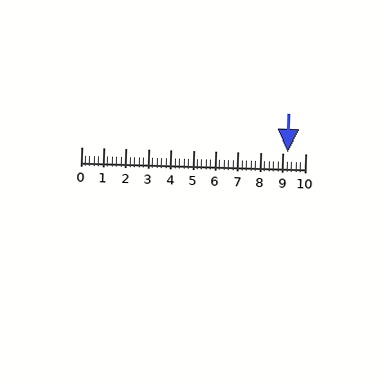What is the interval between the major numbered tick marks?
The major tick marks are spaced 1 units apart.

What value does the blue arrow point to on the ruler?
The blue arrow points to approximately 9.2.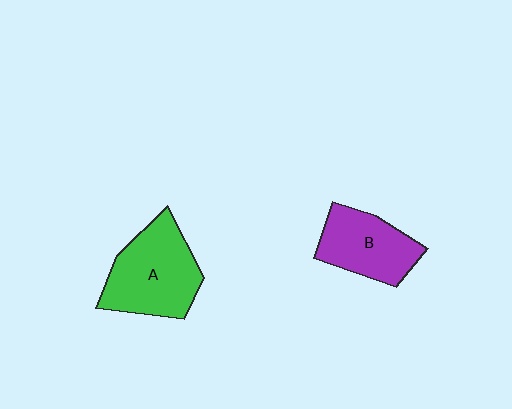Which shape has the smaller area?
Shape B (purple).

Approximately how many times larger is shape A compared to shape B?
Approximately 1.3 times.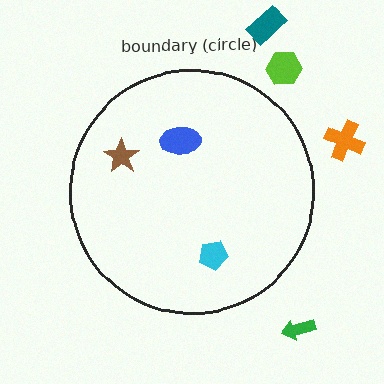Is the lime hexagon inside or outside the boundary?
Outside.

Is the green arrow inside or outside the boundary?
Outside.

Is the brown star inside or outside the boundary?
Inside.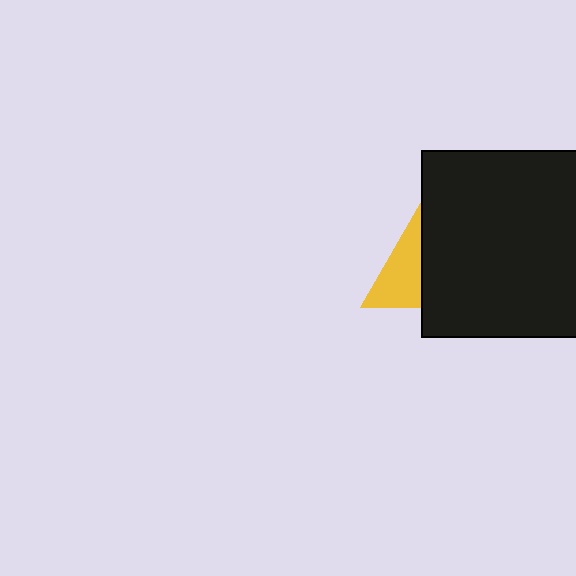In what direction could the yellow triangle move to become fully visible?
The yellow triangle could move left. That would shift it out from behind the black square entirely.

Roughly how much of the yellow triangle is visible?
A small part of it is visible (roughly 40%).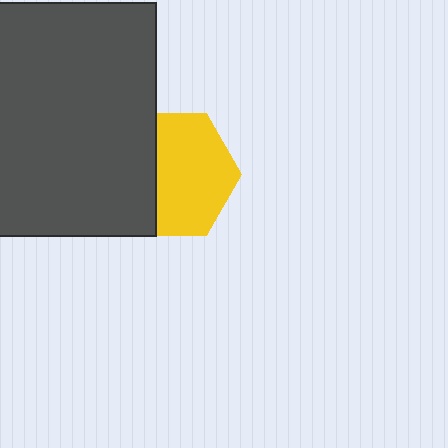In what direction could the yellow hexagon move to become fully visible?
The yellow hexagon could move right. That would shift it out from behind the dark gray rectangle entirely.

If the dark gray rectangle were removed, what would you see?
You would see the complete yellow hexagon.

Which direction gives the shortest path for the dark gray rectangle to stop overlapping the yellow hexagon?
Moving left gives the shortest separation.